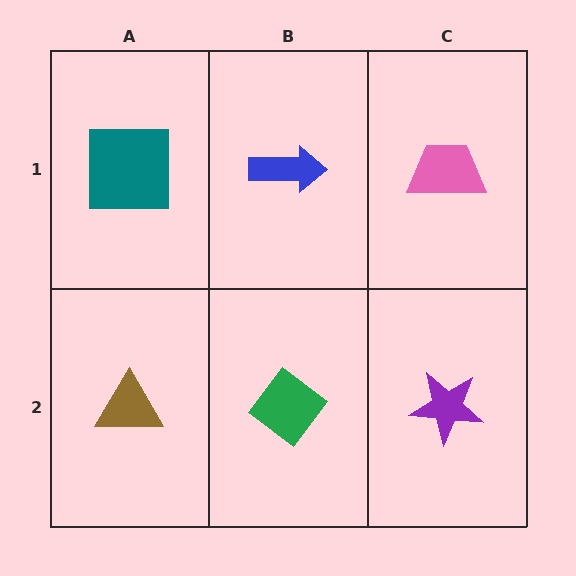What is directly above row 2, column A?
A teal square.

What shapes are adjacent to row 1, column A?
A brown triangle (row 2, column A), a blue arrow (row 1, column B).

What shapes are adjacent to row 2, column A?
A teal square (row 1, column A), a green diamond (row 2, column B).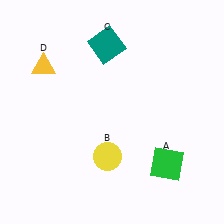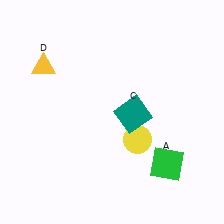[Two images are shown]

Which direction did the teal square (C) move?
The teal square (C) moved down.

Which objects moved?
The objects that moved are: the yellow circle (B), the teal square (C).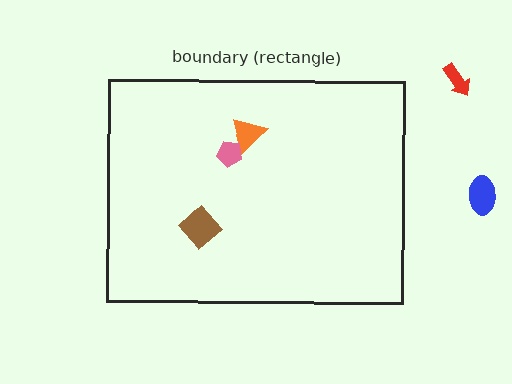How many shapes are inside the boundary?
3 inside, 2 outside.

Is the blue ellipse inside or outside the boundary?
Outside.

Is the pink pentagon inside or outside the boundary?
Inside.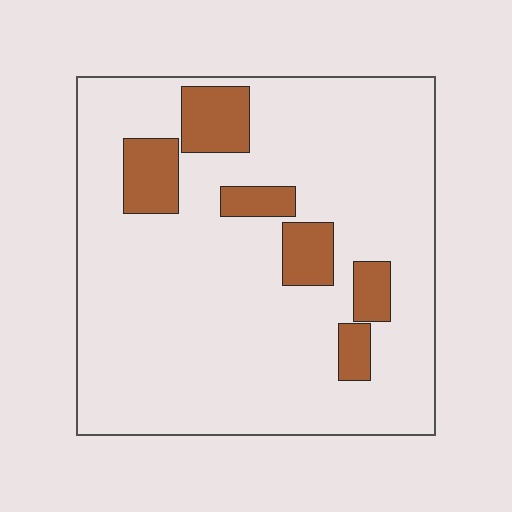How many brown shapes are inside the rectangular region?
6.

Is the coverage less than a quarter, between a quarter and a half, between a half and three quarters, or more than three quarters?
Less than a quarter.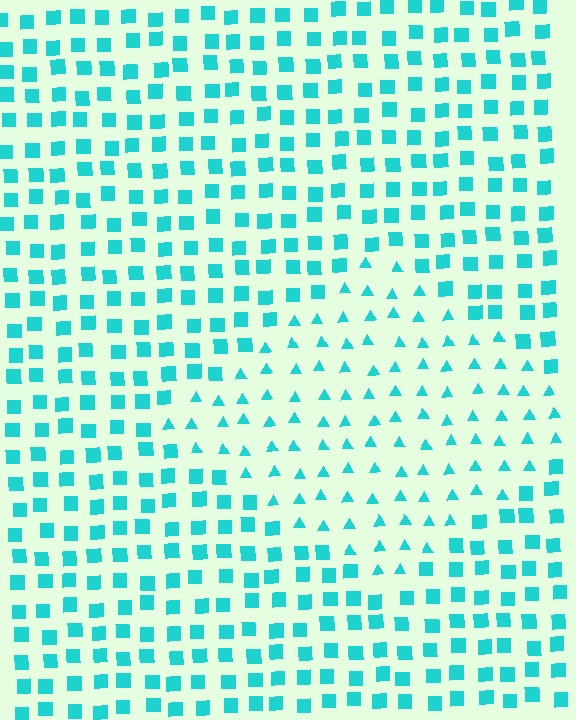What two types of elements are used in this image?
The image uses triangles inside the diamond region and squares outside it.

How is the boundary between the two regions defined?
The boundary is defined by a change in element shape: triangles inside vs. squares outside. All elements share the same color and spacing.